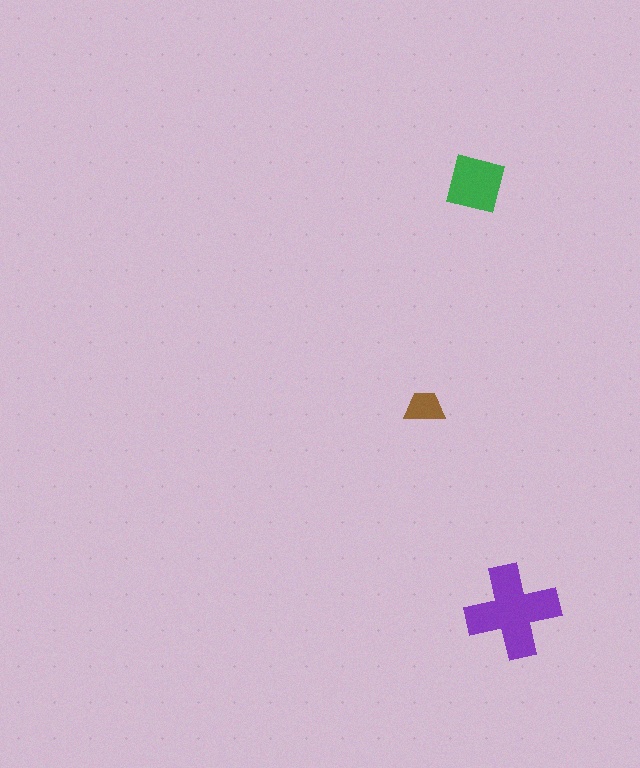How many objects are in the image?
There are 3 objects in the image.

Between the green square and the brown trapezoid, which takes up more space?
The green square.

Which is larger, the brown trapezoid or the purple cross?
The purple cross.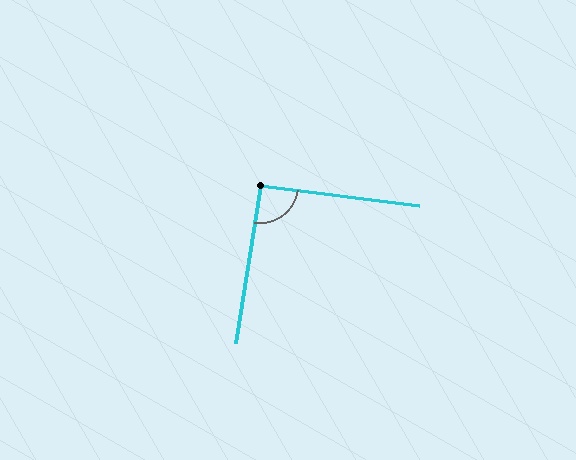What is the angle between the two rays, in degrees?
Approximately 92 degrees.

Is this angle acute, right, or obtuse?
It is approximately a right angle.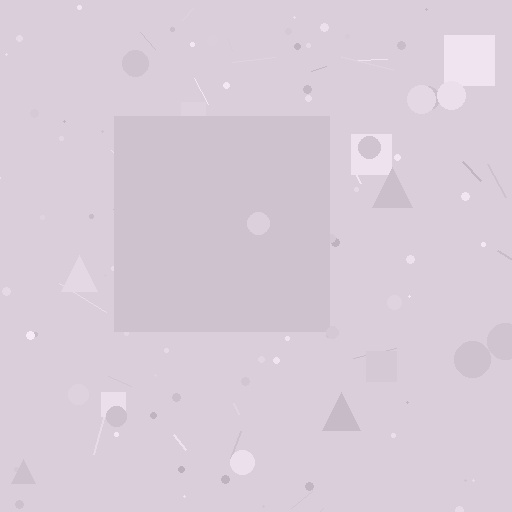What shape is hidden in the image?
A square is hidden in the image.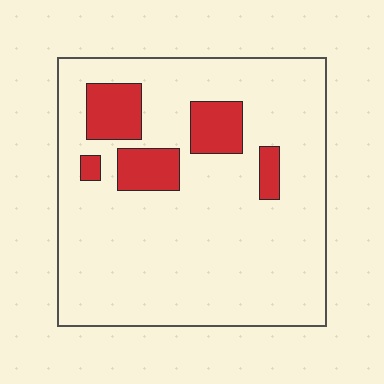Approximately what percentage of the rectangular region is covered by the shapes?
Approximately 15%.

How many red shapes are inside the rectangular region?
5.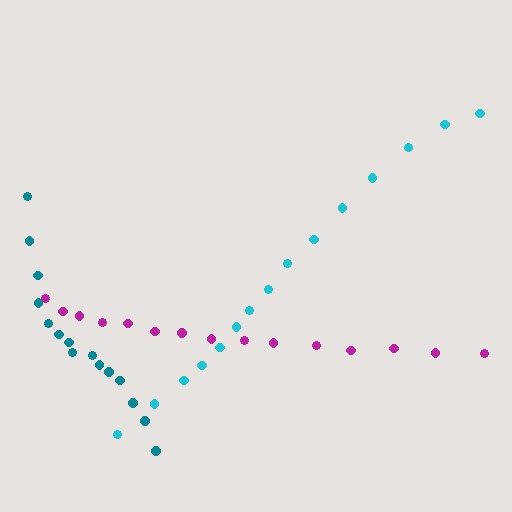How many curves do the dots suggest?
There are 3 distinct paths.